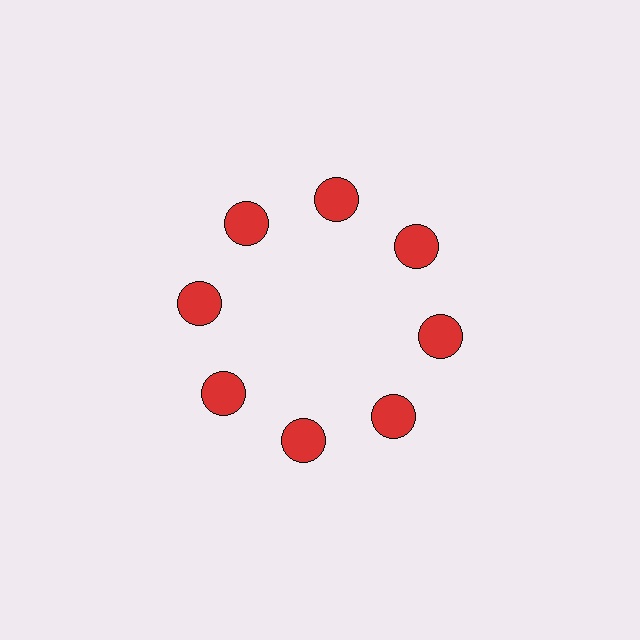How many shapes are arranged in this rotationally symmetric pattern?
There are 8 shapes, arranged in 8 groups of 1.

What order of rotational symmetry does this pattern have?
This pattern has 8-fold rotational symmetry.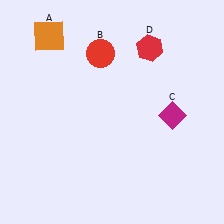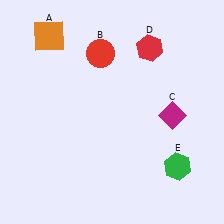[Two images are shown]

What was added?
A green hexagon (E) was added in Image 2.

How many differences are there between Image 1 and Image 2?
There is 1 difference between the two images.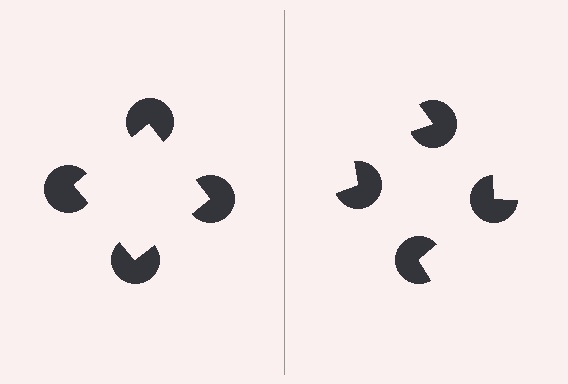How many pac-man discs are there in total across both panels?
8 — 4 on each side.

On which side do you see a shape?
An illusory square appears on the left side. On the right side the wedge cuts are rotated, so no coherent shape forms.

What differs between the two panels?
The pac-man discs are positioned identically on both sides; only the wedge orientations differ. On the left they align to a square; on the right they are misaligned.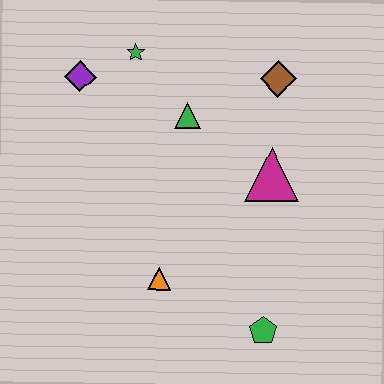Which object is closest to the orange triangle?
The green pentagon is closest to the orange triangle.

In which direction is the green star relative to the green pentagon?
The green star is above the green pentagon.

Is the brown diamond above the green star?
No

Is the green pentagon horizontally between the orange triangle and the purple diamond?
No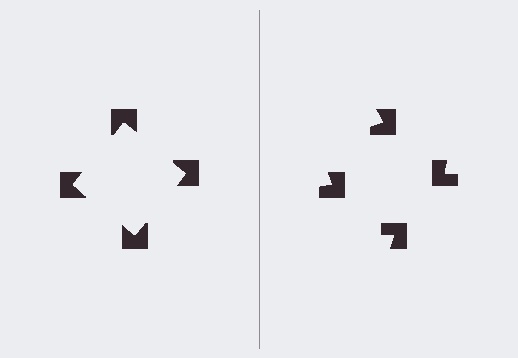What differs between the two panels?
The notched squares are positioned identically on both sides; only the wedge orientations differ. On the left they align to a square; on the right they are misaligned.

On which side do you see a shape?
An illusory square appears on the left side. On the right side the wedge cuts are rotated, so no coherent shape forms.